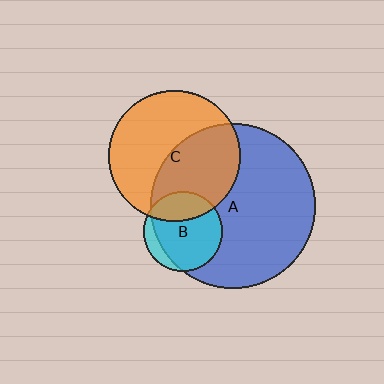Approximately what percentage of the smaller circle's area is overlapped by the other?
Approximately 45%.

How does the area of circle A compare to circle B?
Approximately 4.3 times.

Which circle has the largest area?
Circle A (blue).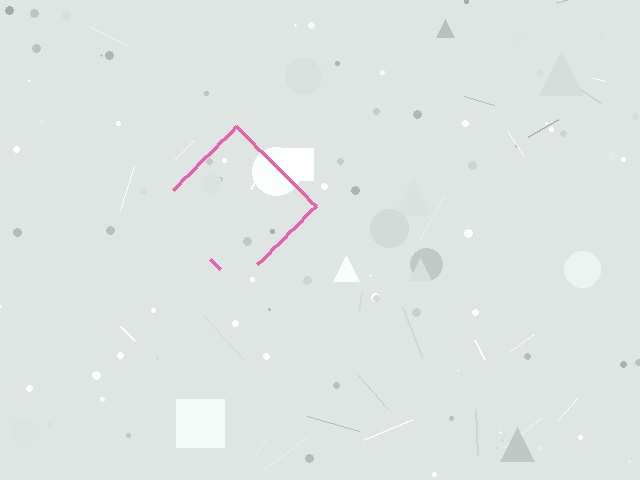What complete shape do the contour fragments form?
The contour fragments form a diamond.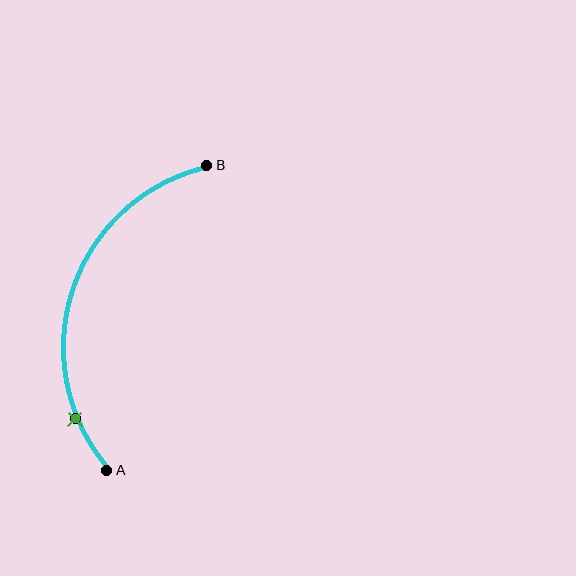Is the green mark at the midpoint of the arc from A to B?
No. The green mark lies on the arc but is closer to endpoint A. The arc midpoint would be at the point on the curve equidistant along the arc from both A and B.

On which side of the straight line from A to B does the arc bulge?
The arc bulges to the left of the straight line connecting A and B.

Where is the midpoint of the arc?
The arc midpoint is the point on the curve farthest from the straight line joining A and B. It sits to the left of that line.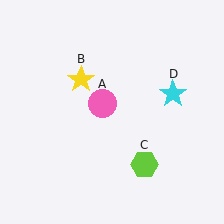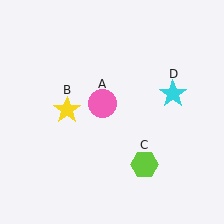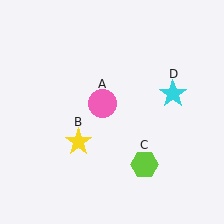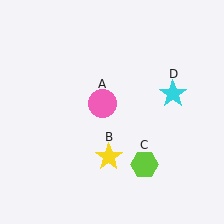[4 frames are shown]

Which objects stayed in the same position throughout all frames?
Pink circle (object A) and lime hexagon (object C) and cyan star (object D) remained stationary.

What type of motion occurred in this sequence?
The yellow star (object B) rotated counterclockwise around the center of the scene.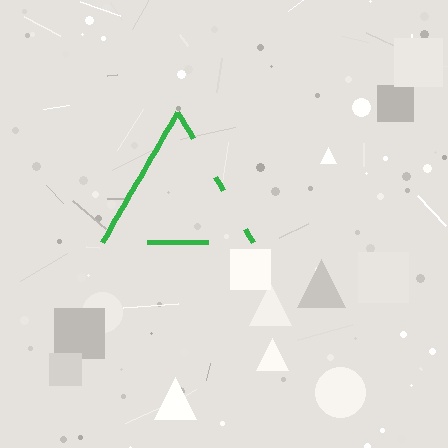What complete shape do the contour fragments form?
The contour fragments form a triangle.